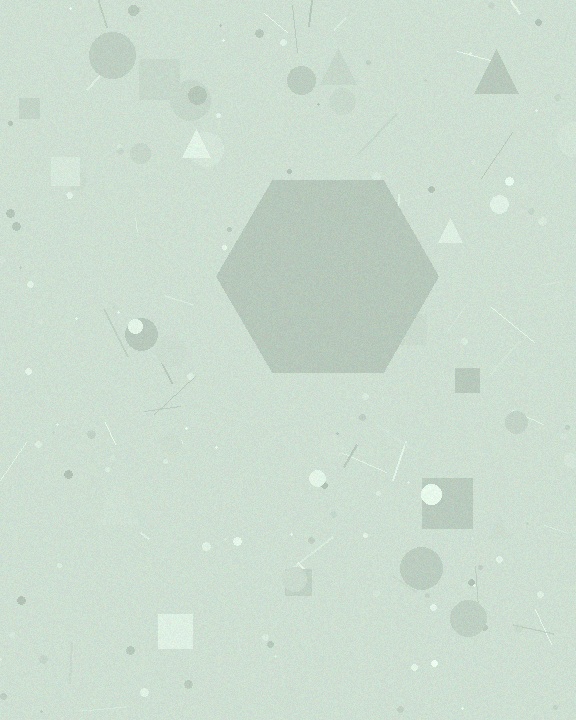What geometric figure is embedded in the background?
A hexagon is embedded in the background.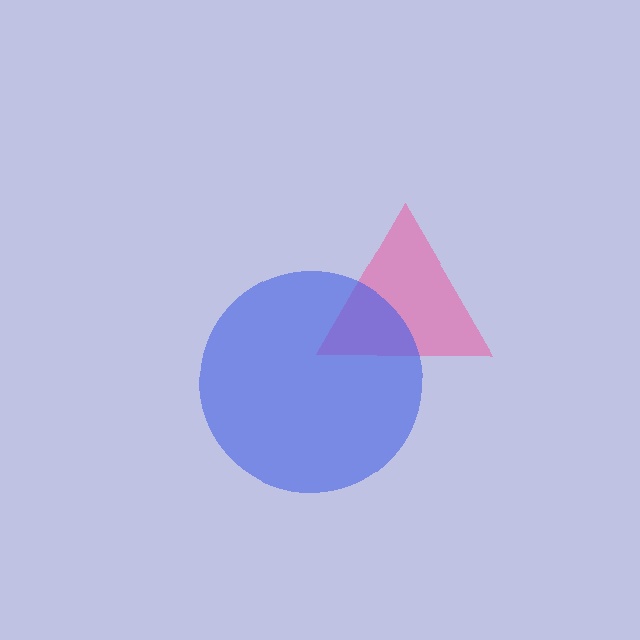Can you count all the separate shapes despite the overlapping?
Yes, there are 2 separate shapes.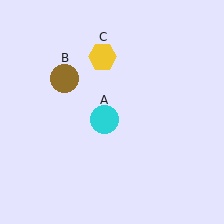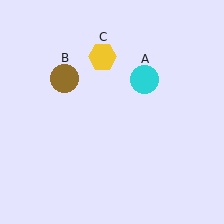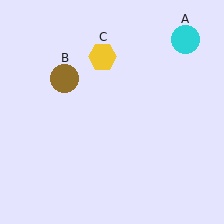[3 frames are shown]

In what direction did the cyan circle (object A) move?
The cyan circle (object A) moved up and to the right.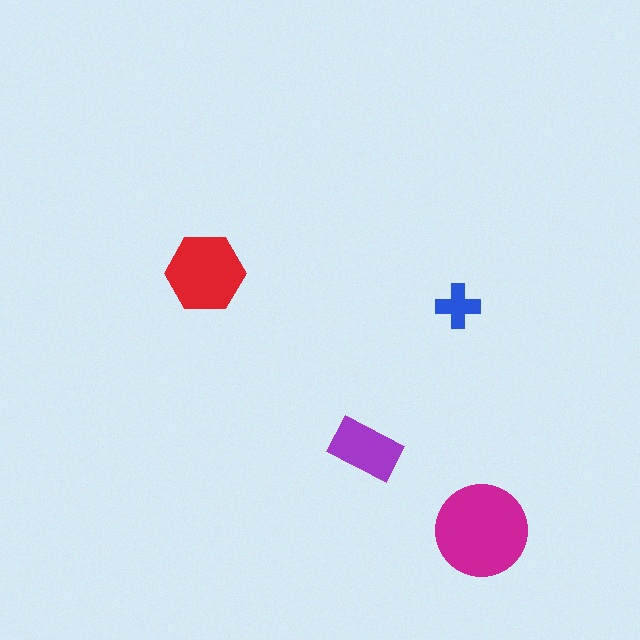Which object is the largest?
The magenta circle.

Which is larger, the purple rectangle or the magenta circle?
The magenta circle.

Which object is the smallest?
The blue cross.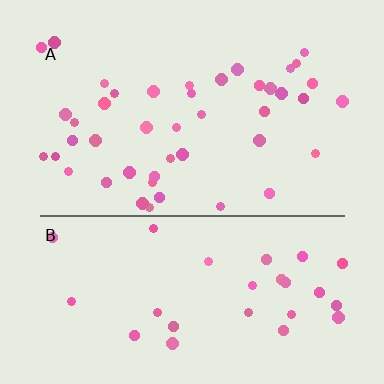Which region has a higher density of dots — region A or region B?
A (the top).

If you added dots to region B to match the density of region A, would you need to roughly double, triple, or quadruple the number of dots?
Approximately double.